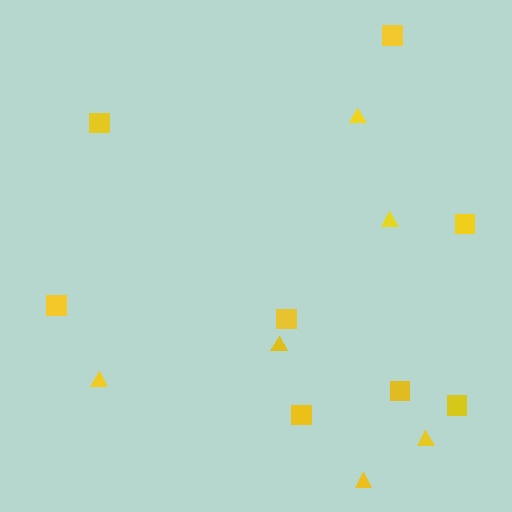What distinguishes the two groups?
There are 2 groups: one group of triangles (6) and one group of squares (8).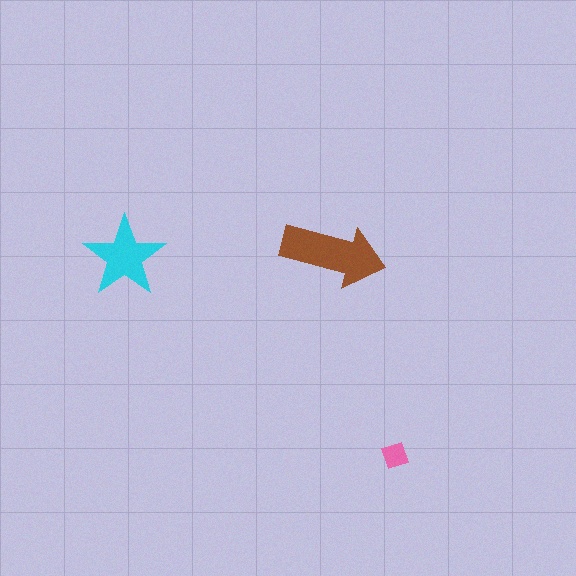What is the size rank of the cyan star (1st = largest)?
2nd.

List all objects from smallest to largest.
The pink diamond, the cyan star, the brown arrow.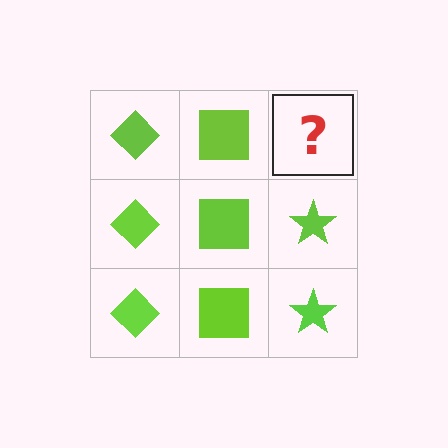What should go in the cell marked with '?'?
The missing cell should contain a lime star.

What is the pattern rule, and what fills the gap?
The rule is that each column has a consistent shape. The gap should be filled with a lime star.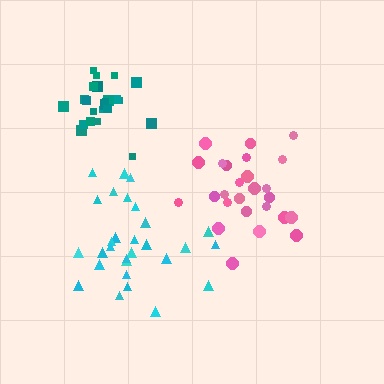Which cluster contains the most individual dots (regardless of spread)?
Cyan (29).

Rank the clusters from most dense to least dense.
teal, pink, cyan.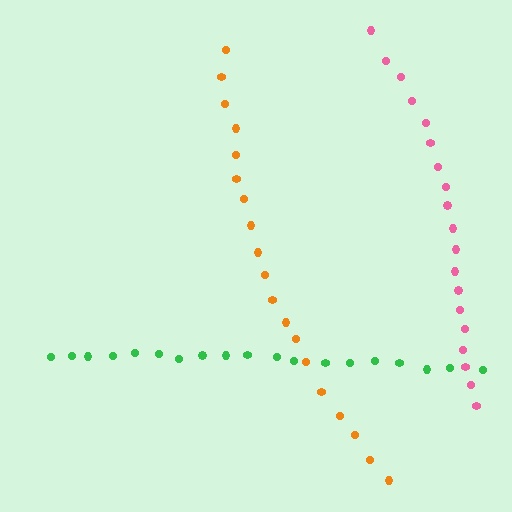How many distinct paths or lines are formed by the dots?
There are 3 distinct paths.